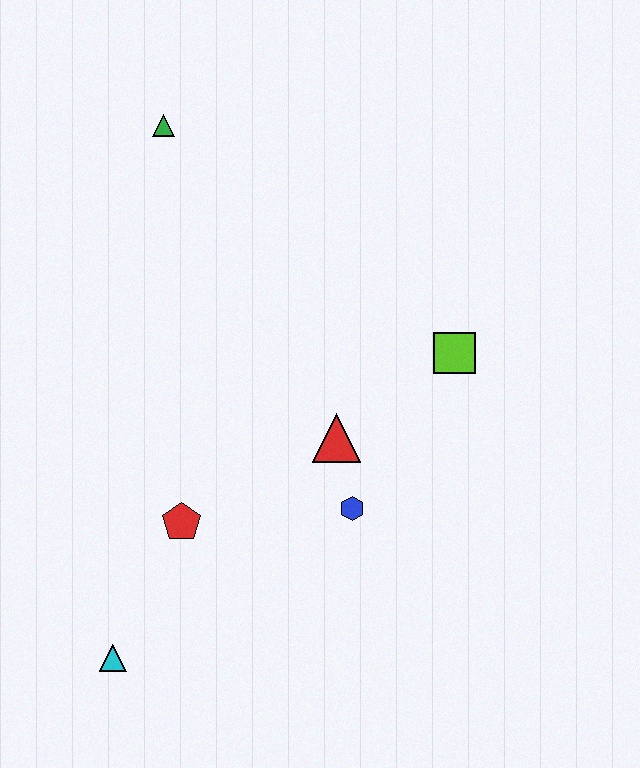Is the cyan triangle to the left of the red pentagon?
Yes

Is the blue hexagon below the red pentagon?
No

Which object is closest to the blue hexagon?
The red triangle is closest to the blue hexagon.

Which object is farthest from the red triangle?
The green triangle is farthest from the red triangle.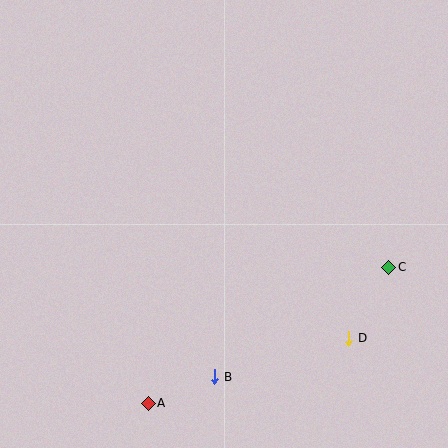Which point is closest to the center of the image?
Point B at (215, 377) is closest to the center.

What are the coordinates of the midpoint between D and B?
The midpoint between D and B is at (282, 357).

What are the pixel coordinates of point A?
Point A is at (148, 403).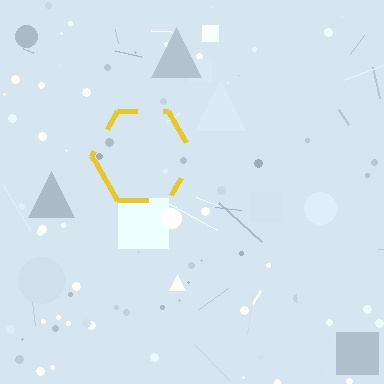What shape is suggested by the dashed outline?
The dashed outline suggests a hexagon.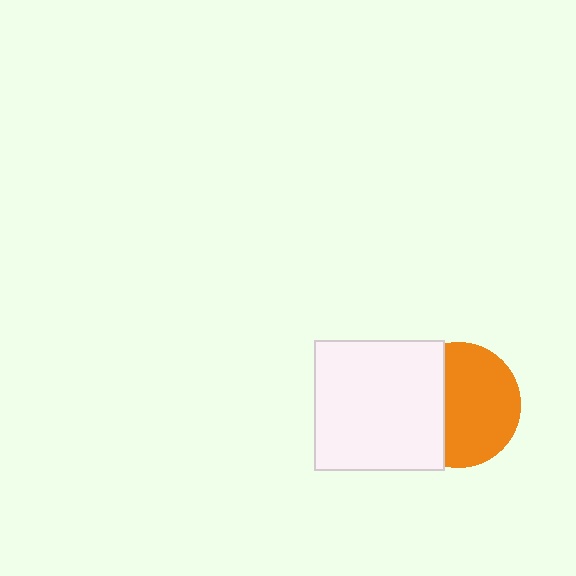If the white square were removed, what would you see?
You would see the complete orange circle.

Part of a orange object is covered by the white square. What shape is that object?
It is a circle.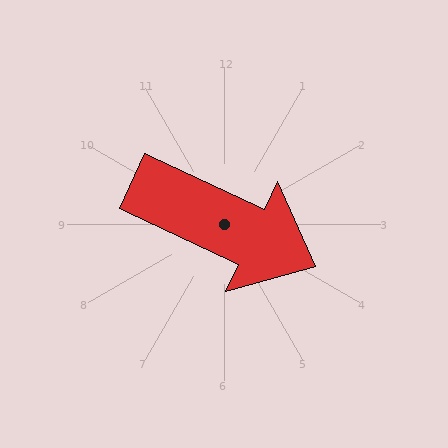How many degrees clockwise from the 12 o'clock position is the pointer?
Approximately 115 degrees.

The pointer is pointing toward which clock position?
Roughly 4 o'clock.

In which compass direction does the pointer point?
Southeast.